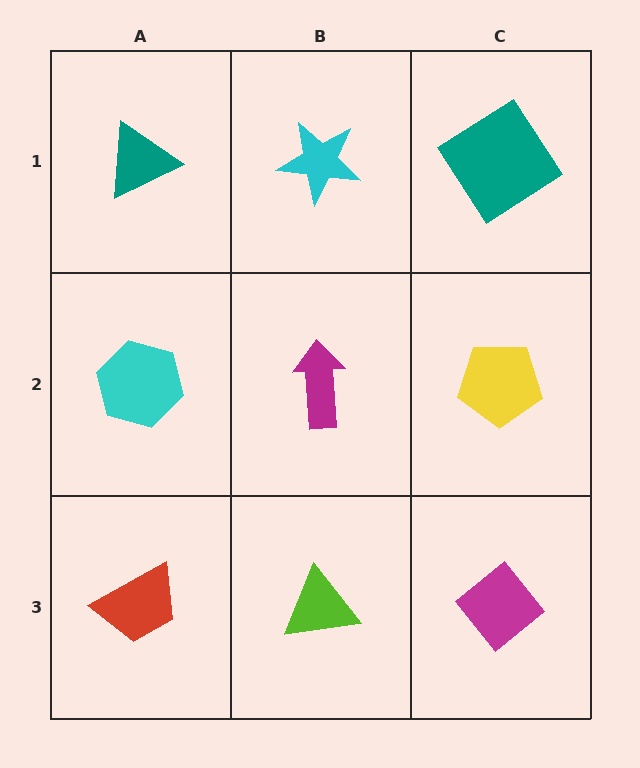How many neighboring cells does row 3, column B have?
3.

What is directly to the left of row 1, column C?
A cyan star.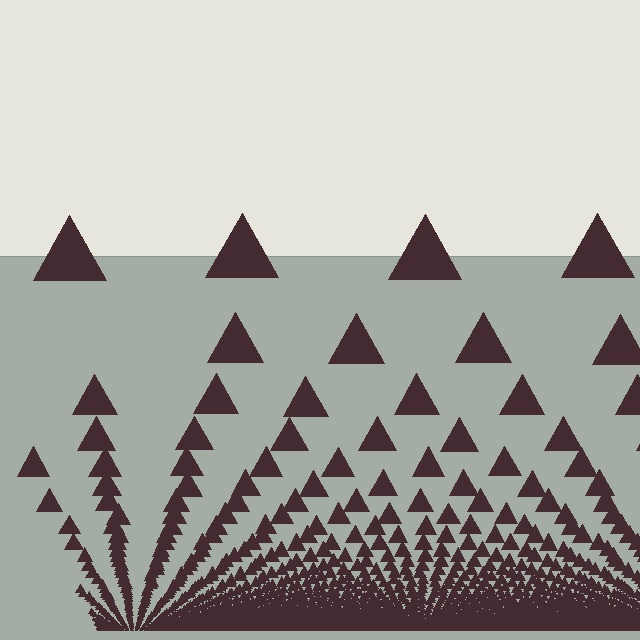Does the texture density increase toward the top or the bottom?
Density increases toward the bottom.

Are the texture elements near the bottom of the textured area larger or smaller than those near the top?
Smaller. The gradient is inverted — elements near the bottom are smaller and denser.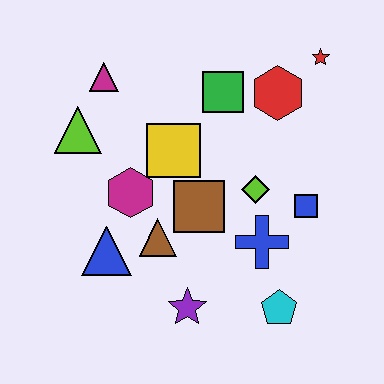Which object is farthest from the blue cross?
The magenta triangle is farthest from the blue cross.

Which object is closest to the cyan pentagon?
The blue cross is closest to the cyan pentagon.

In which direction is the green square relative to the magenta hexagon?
The green square is above the magenta hexagon.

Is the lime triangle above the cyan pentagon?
Yes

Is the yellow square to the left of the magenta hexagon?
No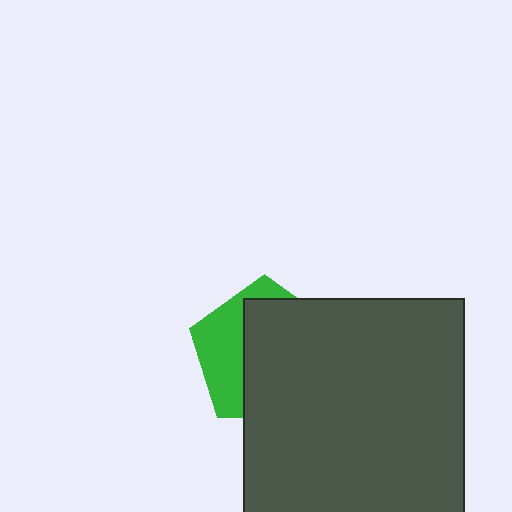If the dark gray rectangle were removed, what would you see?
You would see the complete green pentagon.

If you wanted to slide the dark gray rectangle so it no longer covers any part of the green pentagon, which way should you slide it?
Slide it right — that is the most direct way to separate the two shapes.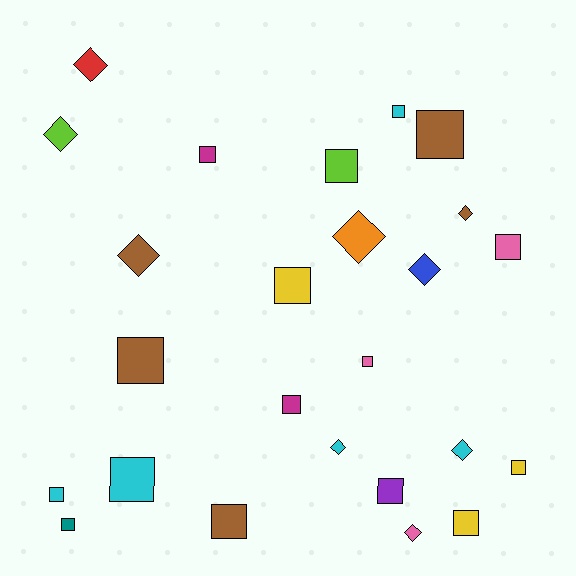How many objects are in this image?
There are 25 objects.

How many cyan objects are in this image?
There are 5 cyan objects.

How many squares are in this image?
There are 16 squares.